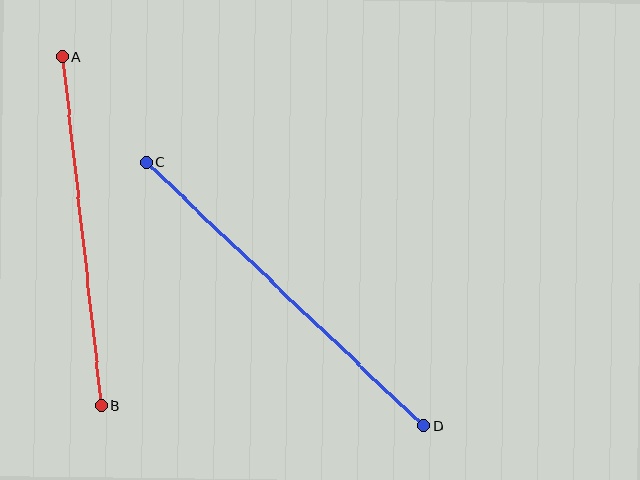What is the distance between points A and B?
The distance is approximately 351 pixels.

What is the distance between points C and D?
The distance is approximately 383 pixels.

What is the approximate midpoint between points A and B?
The midpoint is at approximately (82, 231) pixels.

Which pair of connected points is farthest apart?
Points C and D are farthest apart.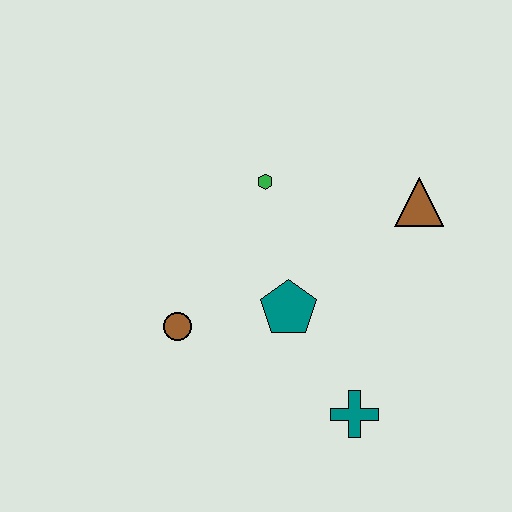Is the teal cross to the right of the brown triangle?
No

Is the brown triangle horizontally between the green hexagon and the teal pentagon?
No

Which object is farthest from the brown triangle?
The brown circle is farthest from the brown triangle.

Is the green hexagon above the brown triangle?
Yes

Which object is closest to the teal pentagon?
The brown circle is closest to the teal pentagon.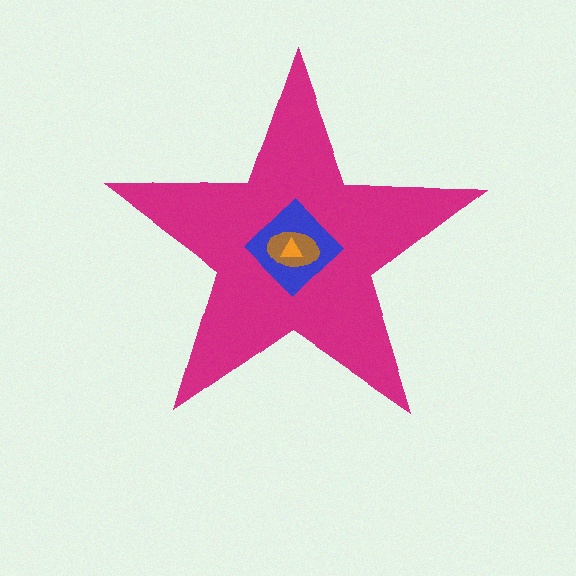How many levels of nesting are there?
4.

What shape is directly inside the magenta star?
The blue diamond.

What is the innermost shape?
The orange triangle.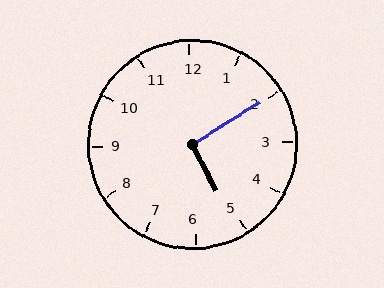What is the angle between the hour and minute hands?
Approximately 95 degrees.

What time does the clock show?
5:10.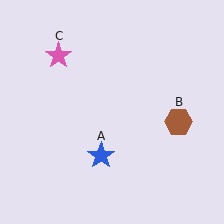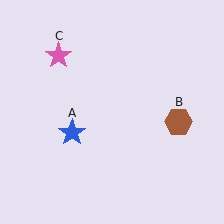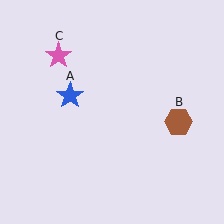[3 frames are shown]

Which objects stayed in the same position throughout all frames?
Brown hexagon (object B) and pink star (object C) remained stationary.